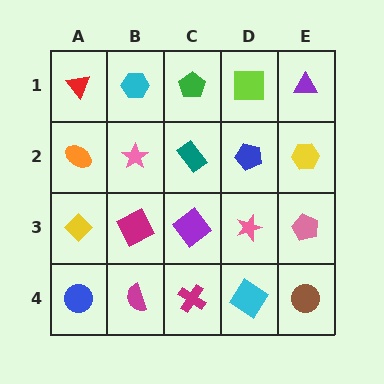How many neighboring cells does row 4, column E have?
2.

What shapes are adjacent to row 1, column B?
A pink star (row 2, column B), a red triangle (row 1, column A), a green pentagon (row 1, column C).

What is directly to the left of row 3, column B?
A yellow diamond.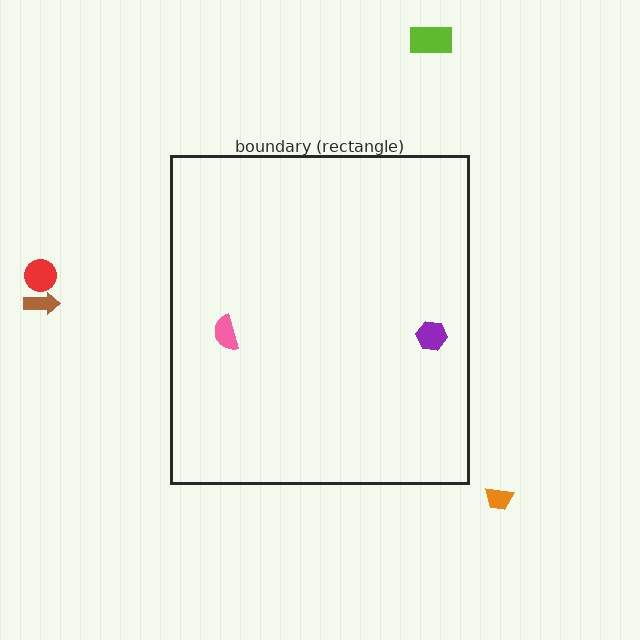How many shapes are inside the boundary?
2 inside, 4 outside.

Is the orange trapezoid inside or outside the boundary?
Outside.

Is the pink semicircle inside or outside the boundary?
Inside.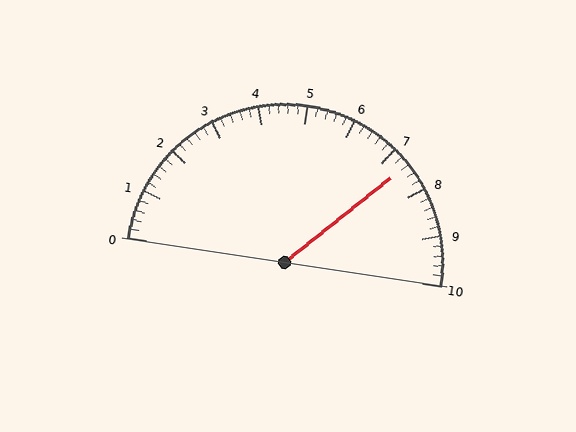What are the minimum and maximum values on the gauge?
The gauge ranges from 0 to 10.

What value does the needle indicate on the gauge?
The needle indicates approximately 7.4.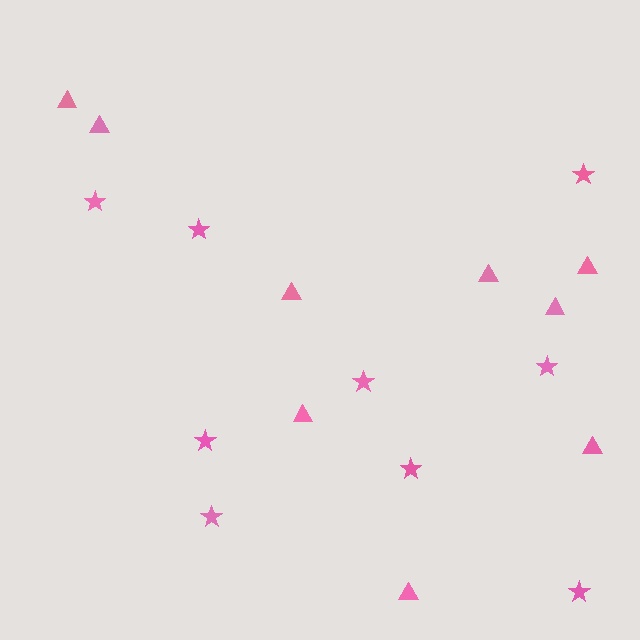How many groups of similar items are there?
There are 2 groups: one group of triangles (9) and one group of stars (9).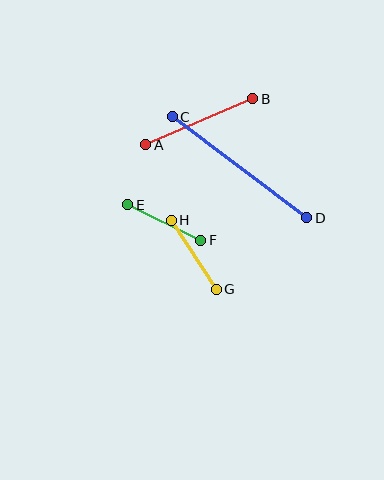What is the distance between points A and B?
The distance is approximately 116 pixels.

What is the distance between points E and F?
The distance is approximately 81 pixels.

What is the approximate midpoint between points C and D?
The midpoint is at approximately (240, 167) pixels.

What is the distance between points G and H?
The distance is approximately 83 pixels.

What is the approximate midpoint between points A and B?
The midpoint is at approximately (199, 122) pixels.